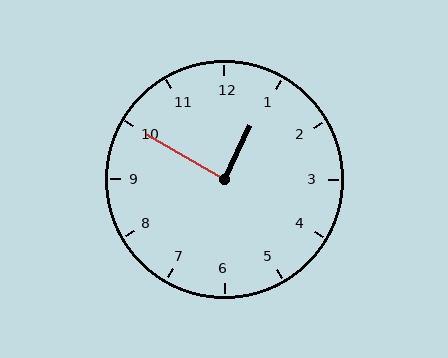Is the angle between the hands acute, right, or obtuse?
It is right.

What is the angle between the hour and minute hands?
Approximately 85 degrees.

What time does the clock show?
12:50.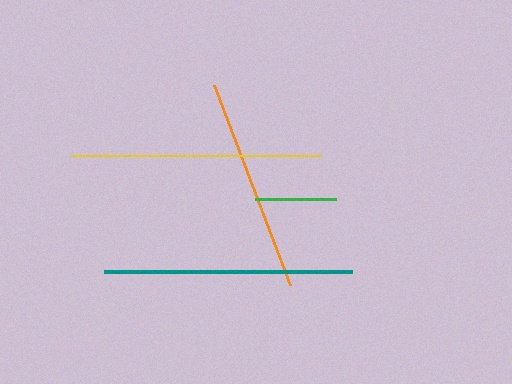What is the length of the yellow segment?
The yellow segment is approximately 250 pixels long.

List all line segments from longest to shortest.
From longest to shortest: yellow, teal, orange, green.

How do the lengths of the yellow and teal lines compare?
The yellow and teal lines are approximately the same length.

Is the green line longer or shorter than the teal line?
The teal line is longer than the green line.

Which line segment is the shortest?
The green line is the shortest at approximately 81 pixels.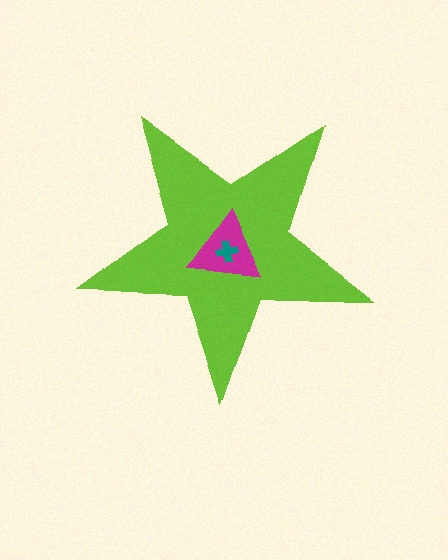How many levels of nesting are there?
3.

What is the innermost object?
The teal cross.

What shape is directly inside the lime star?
The magenta triangle.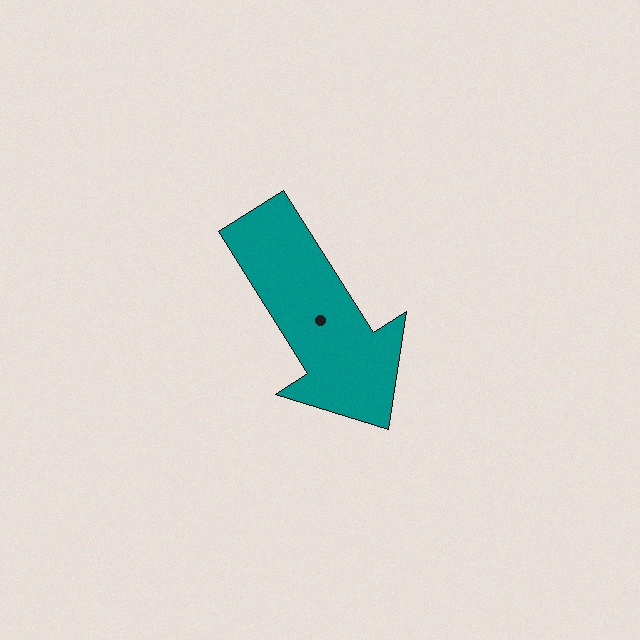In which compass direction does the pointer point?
Southeast.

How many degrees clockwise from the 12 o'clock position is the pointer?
Approximately 148 degrees.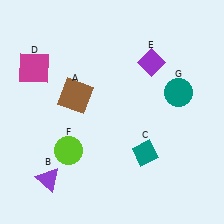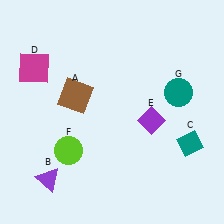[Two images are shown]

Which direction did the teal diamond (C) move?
The teal diamond (C) moved right.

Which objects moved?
The objects that moved are: the teal diamond (C), the purple diamond (E).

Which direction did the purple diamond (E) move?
The purple diamond (E) moved down.